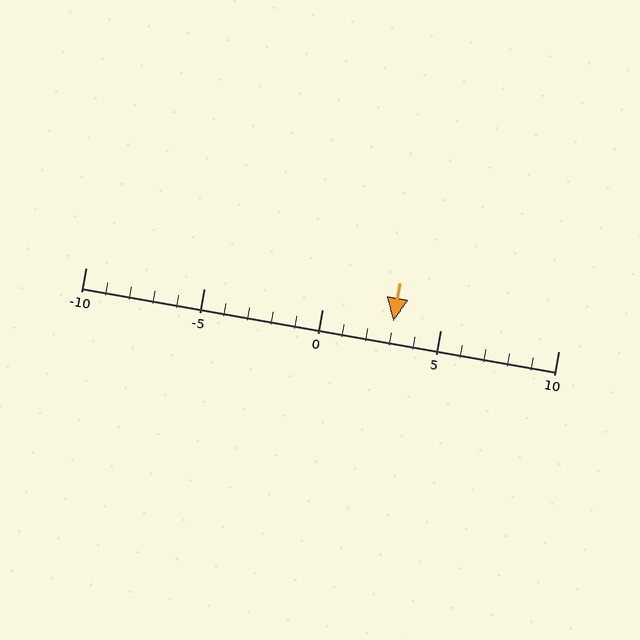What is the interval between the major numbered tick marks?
The major tick marks are spaced 5 units apart.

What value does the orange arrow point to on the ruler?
The orange arrow points to approximately 3.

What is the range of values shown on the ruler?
The ruler shows values from -10 to 10.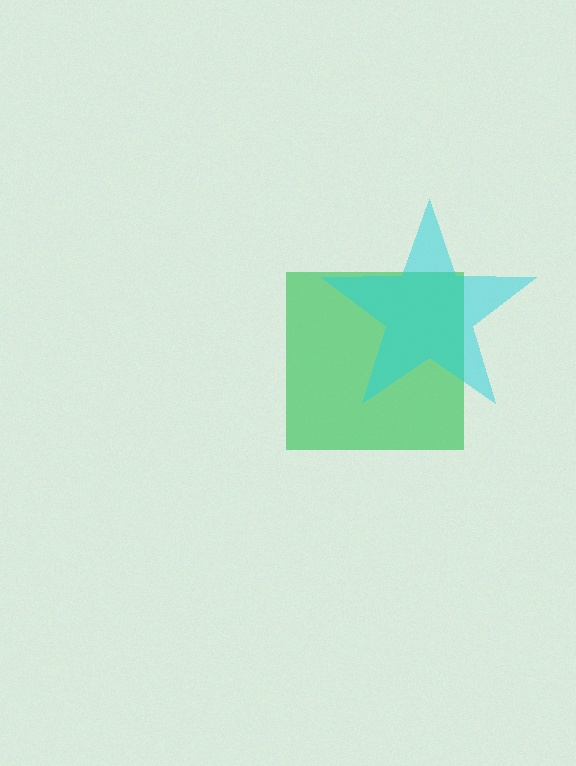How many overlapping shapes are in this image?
There are 2 overlapping shapes in the image.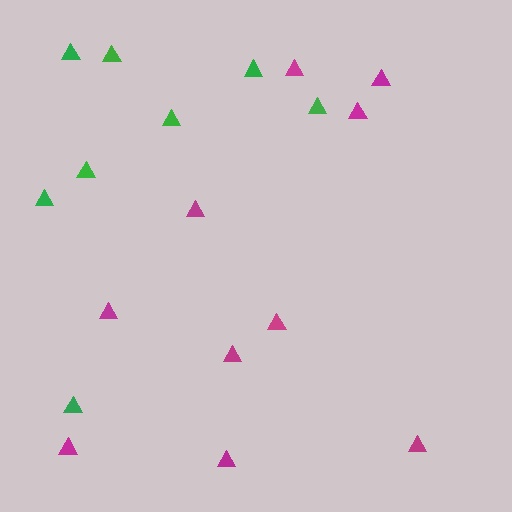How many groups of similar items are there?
There are 2 groups: one group of magenta triangles (10) and one group of green triangles (8).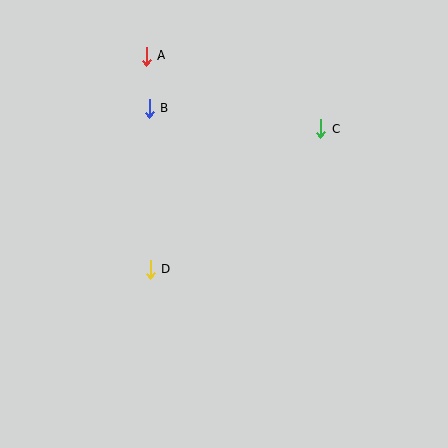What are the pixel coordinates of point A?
Point A is at (146, 56).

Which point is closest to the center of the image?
Point D at (151, 269) is closest to the center.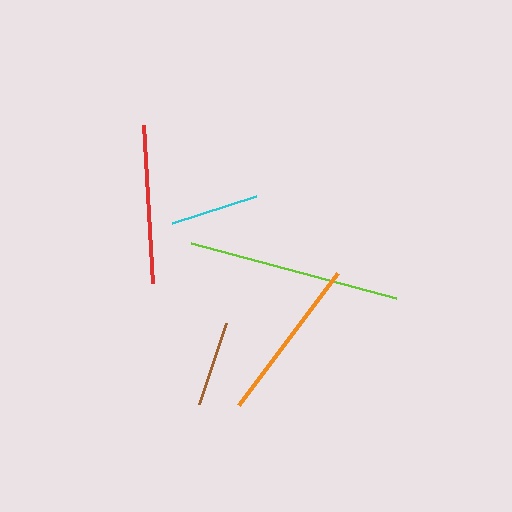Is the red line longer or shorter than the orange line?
The orange line is longer than the red line.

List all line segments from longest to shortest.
From longest to shortest: lime, orange, red, cyan, brown.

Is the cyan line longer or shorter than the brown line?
The cyan line is longer than the brown line.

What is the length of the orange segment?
The orange segment is approximately 165 pixels long.